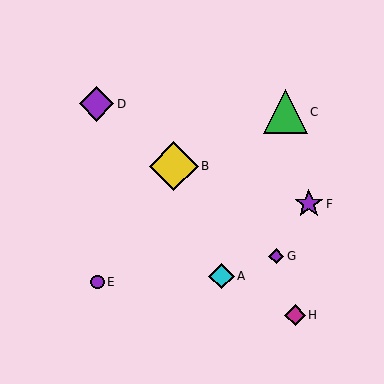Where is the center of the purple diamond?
The center of the purple diamond is at (97, 104).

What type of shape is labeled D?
Shape D is a purple diamond.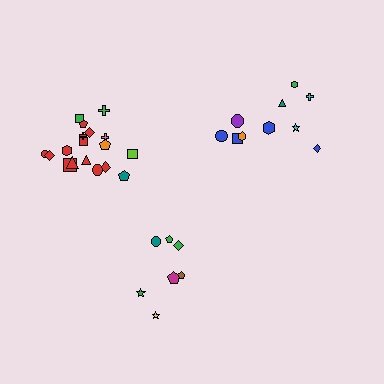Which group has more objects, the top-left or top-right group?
The top-left group.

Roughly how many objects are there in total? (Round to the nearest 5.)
Roughly 35 objects in total.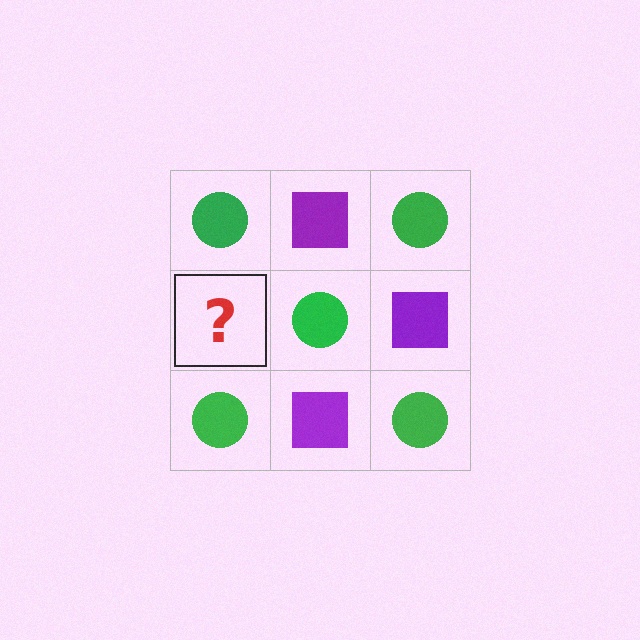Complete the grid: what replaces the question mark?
The question mark should be replaced with a purple square.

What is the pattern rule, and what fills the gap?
The rule is that it alternates green circle and purple square in a checkerboard pattern. The gap should be filled with a purple square.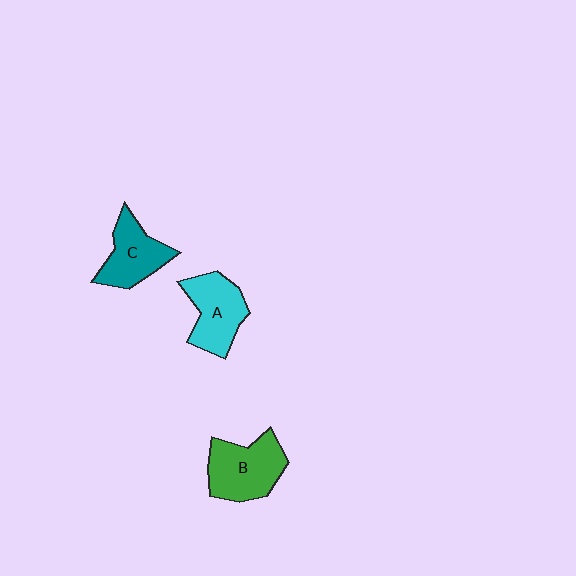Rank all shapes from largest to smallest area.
From largest to smallest: B (green), A (cyan), C (teal).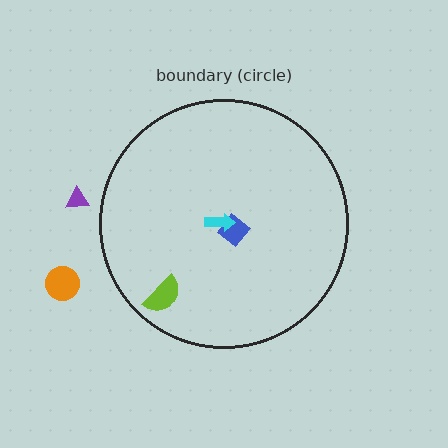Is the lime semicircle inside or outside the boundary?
Inside.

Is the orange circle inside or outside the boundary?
Outside.